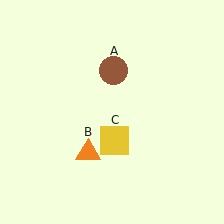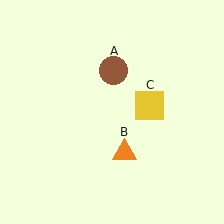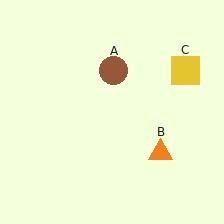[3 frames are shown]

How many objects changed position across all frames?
2 objects changed position: orange triangle (object B), yellow square (object C).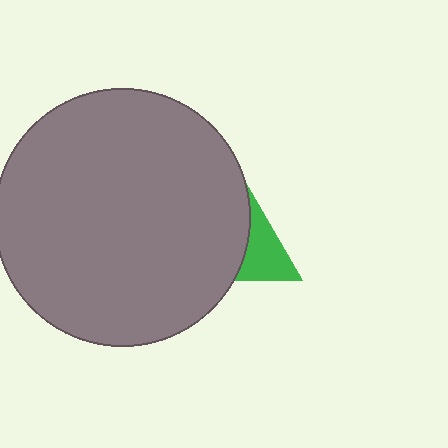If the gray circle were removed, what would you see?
You would see the complete green triangle.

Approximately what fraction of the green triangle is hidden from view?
Roughly 67% of the green triangle is hidden behind the gray circle.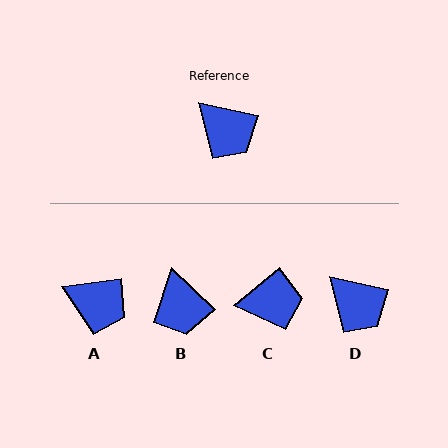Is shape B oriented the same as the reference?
No, it is off by about 32 degrees.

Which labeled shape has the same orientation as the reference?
D.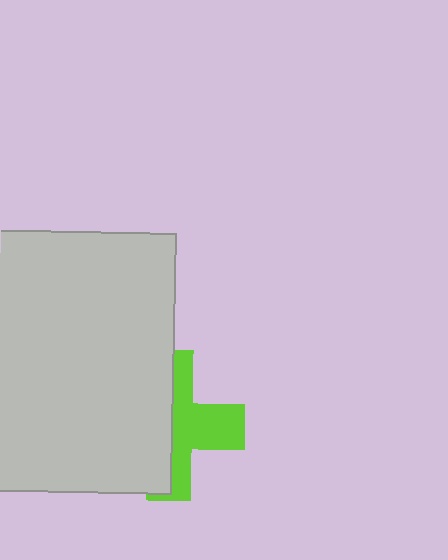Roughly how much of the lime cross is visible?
About half of it is visible (roughly 47%).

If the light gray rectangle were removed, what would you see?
You would see the complete lime cross.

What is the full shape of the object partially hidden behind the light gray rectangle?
The partially hidden object is a lime cross.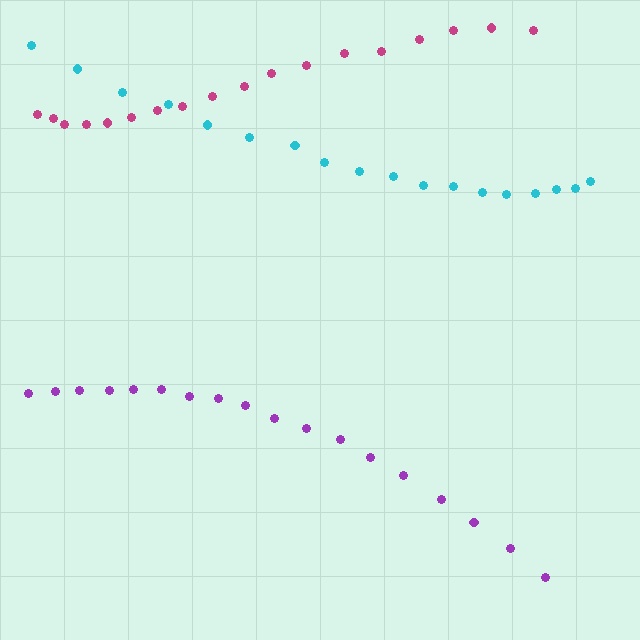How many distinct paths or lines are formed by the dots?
There are 3 distinct paths.